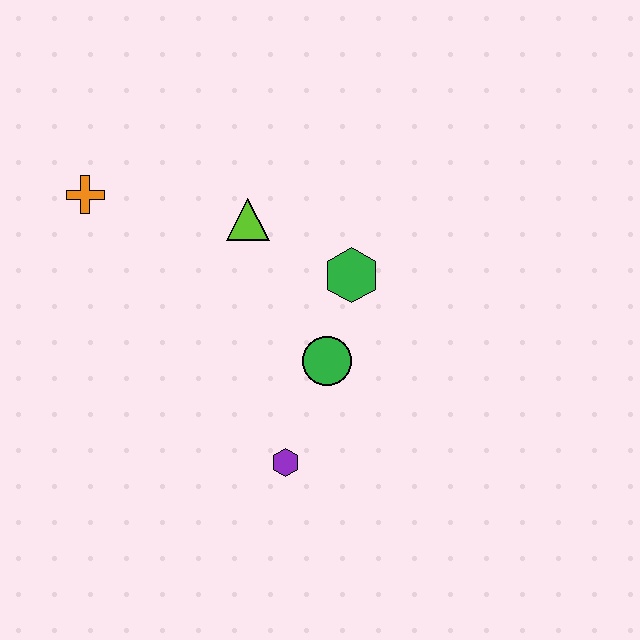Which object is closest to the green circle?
The green hexagon is closest to the green circle.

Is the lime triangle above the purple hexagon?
Yes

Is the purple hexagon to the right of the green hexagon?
No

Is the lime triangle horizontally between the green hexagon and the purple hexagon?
No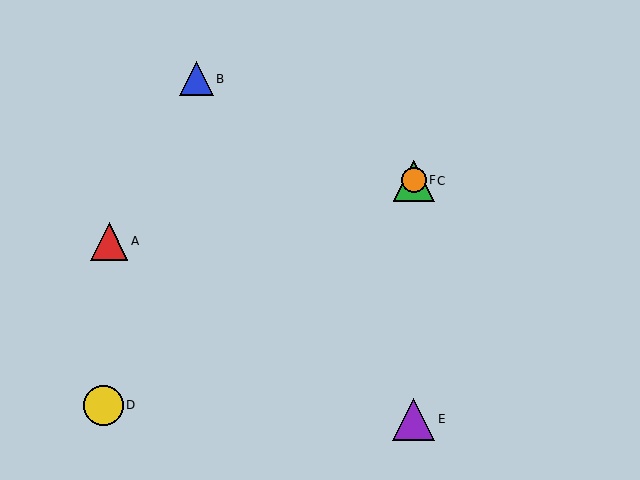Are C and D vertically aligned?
No, C is at x≈414 and D is at x≈103.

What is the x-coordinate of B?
Object B is at x≈196.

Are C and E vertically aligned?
Yes, both are at x≈414.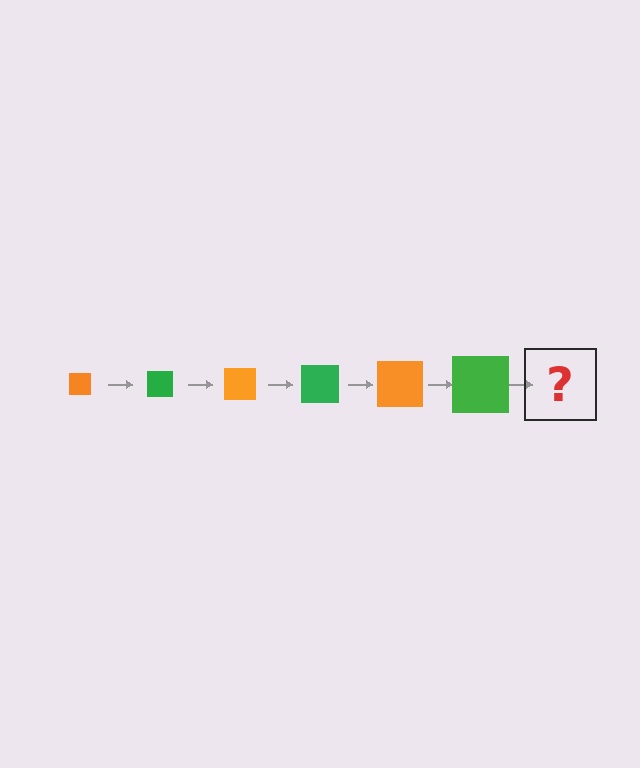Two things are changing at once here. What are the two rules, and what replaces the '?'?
The two rules are that the square grows larger each step and the color cycles through orange and green. The '?' should be an orange square, larger than the previous one.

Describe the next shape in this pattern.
It should be an orange square, larger than the previous one.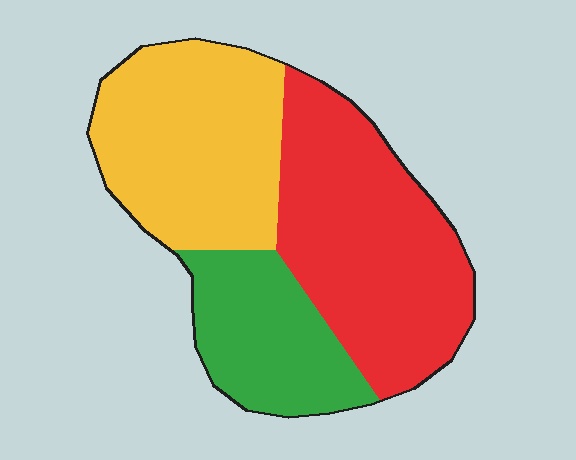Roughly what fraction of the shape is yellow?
Yellow covers 36% of the shape.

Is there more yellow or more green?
Yellow.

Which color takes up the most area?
Red, at roughly 40%.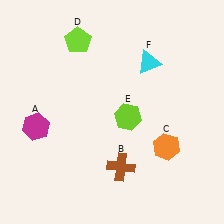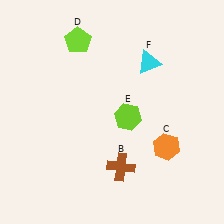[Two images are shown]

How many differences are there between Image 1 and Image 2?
There is 1 difference between the two images.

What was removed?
The magenta hexagon (A) was removed in Image 2.